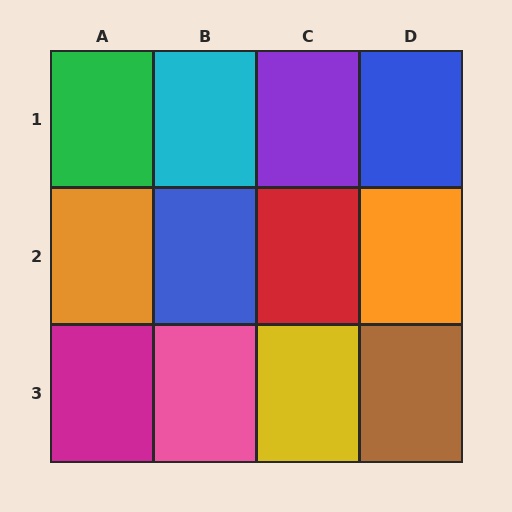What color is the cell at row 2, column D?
Orange.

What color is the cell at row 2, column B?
Blue.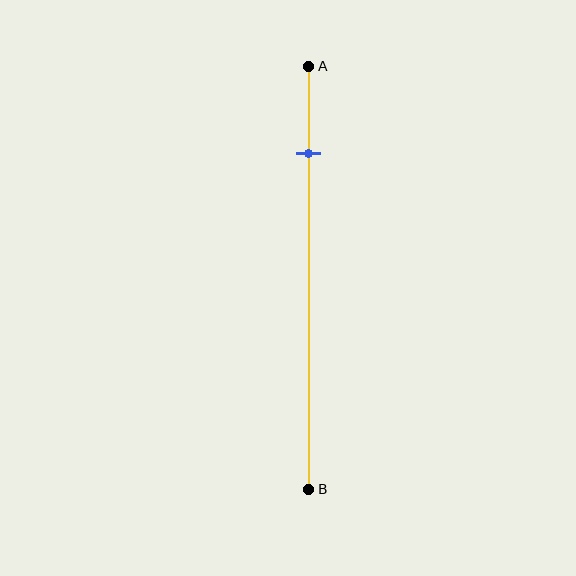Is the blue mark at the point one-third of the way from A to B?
No, the mark is at about 20% from A, not at the 33% one-third point.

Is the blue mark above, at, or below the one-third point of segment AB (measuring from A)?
The blue mark is above the one-third point of segment AB.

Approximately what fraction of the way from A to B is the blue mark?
The blue mark is approximately 20% of the way from A to B.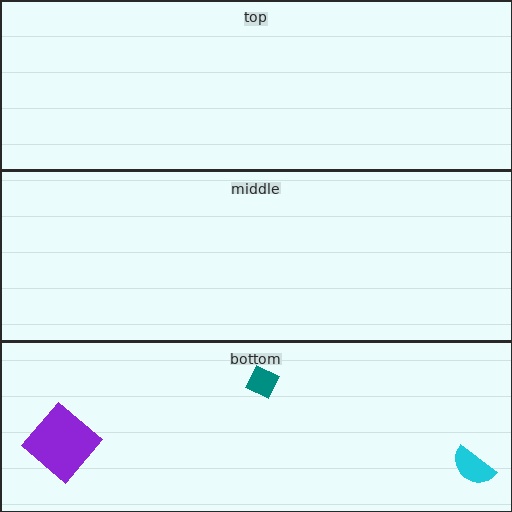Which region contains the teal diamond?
The bottom region.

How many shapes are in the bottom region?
3.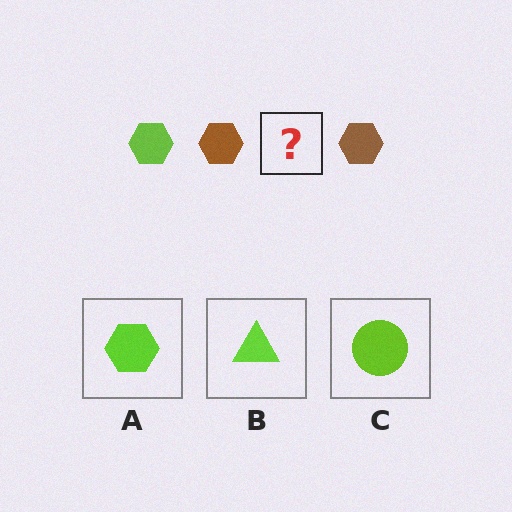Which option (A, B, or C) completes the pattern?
A.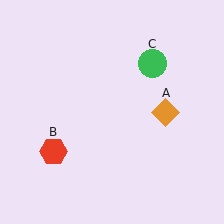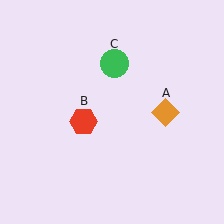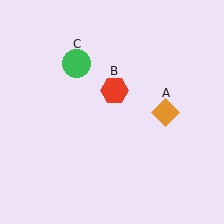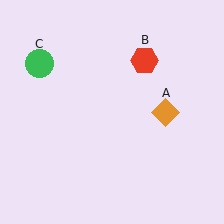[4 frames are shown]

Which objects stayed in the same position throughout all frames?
Orange diamond (object A) remained stationary.